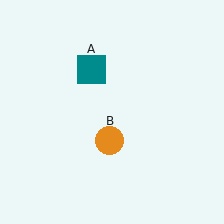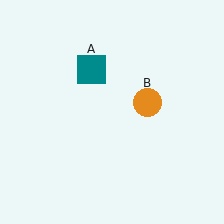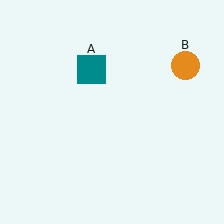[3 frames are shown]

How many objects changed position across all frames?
1 object changed position: orange circle (object B).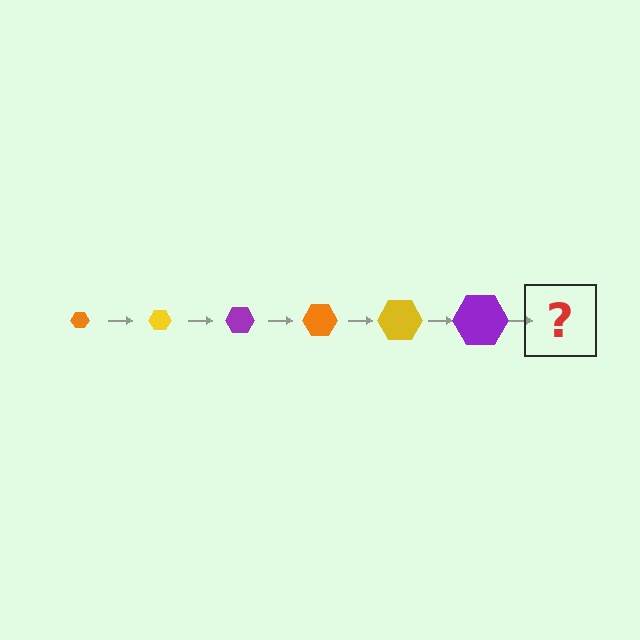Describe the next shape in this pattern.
It should be an orange hexagon, larger than the previous one.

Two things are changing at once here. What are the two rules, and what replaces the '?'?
The two rules are that the hexagon grows larger each step and the color cycles through orange, yellow, and purple. The '?' should be an orange hexagon, larger than the previous one.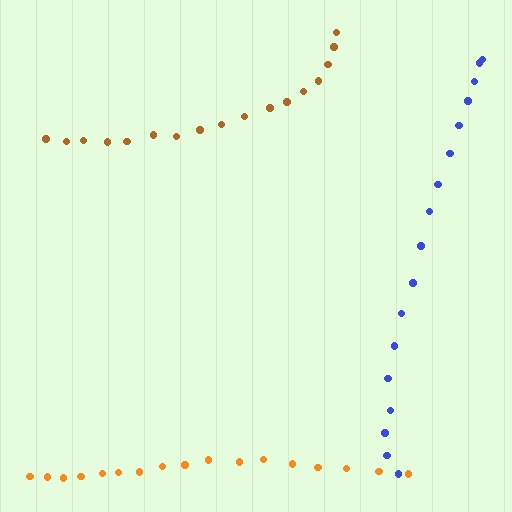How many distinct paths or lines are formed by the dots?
There are 3 distinct paths.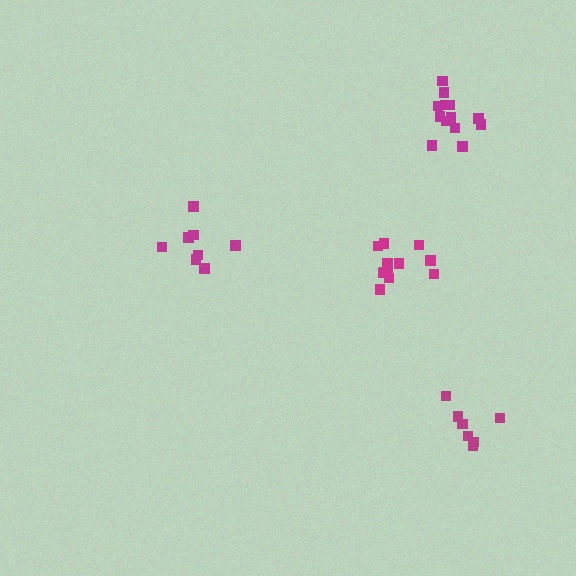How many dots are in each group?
Group 1: 7 dots, Group 2: 12 dots, Group 3: 13 dots, Group 4: 8 dots (40 total).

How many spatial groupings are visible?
There are 4 spatial groupings.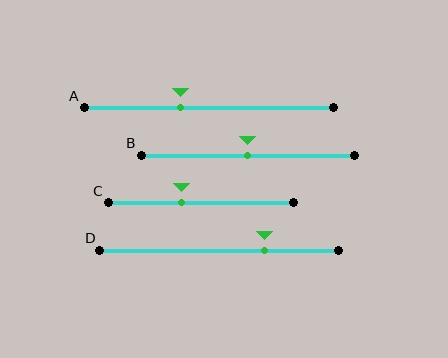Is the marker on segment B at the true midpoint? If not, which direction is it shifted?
Yes, the marker on segment B is at the true midpoint.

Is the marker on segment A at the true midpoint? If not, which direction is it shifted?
No, the marker on segment A is shifted to the left by about 11% of the segment length.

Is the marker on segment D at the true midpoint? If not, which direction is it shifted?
No, the marker on segment D is shifted to the right by about 19% of the segment length.